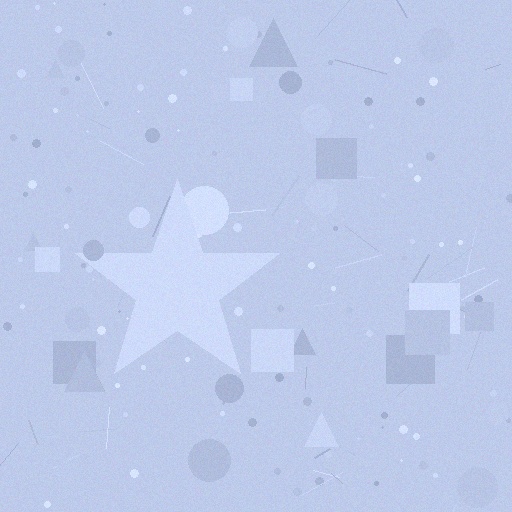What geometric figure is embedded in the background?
A star is embedded in the background.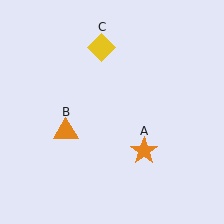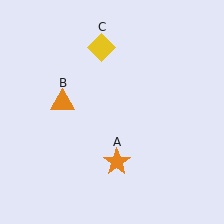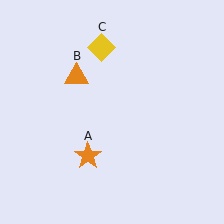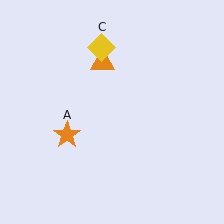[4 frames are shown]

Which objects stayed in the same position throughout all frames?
Yellow diamond (object C) remained stationary.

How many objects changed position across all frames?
2 objects changed position: orange star (object A), orange triangle (object B).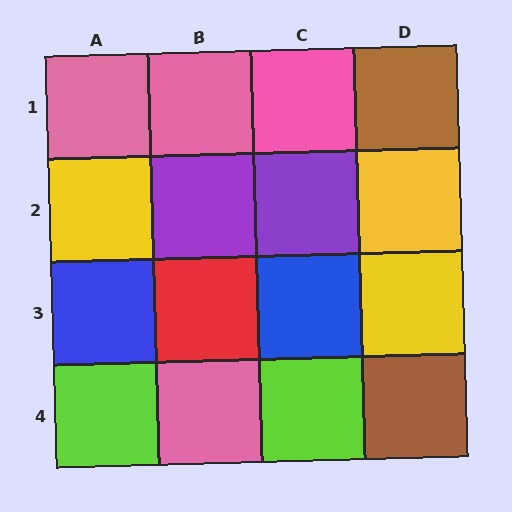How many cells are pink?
4 cells are pink.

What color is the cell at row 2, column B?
Purple.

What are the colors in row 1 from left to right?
Pink, pink, pink, brown.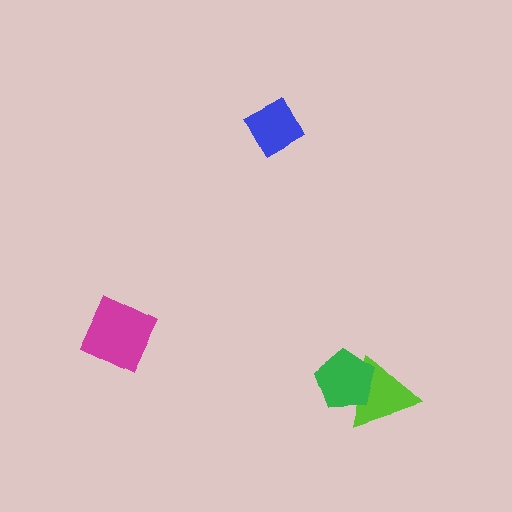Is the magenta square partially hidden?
No, no other shape covers it.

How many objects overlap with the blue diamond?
0 objects overlap with the blue diamond.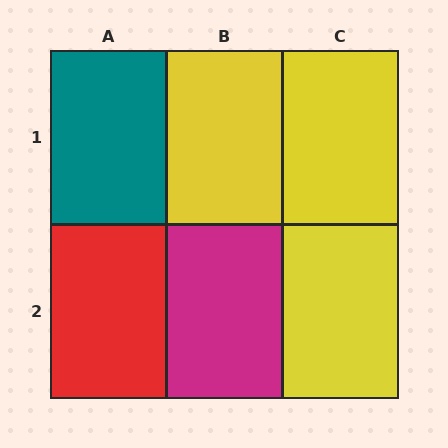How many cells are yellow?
3 cells are yellow.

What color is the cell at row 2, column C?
Yellow.